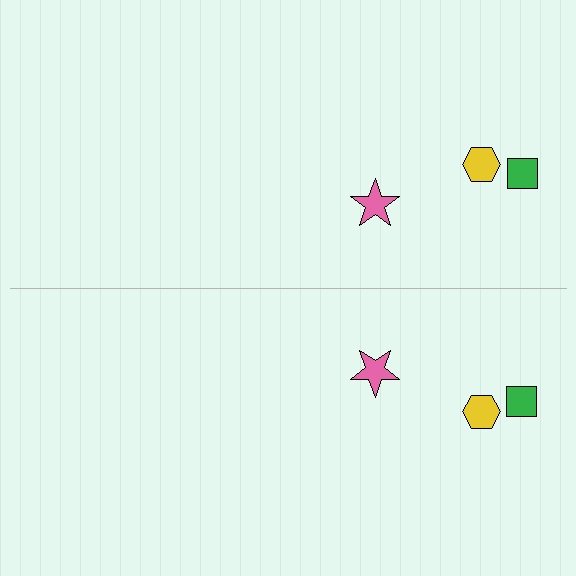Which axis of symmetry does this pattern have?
The pattern has a horizontal axis of symmetry running through the center of the image.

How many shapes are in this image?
There are 6 shapes in this image.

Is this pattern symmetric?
Yes, this pattern has bilateral (reflection) symmetry.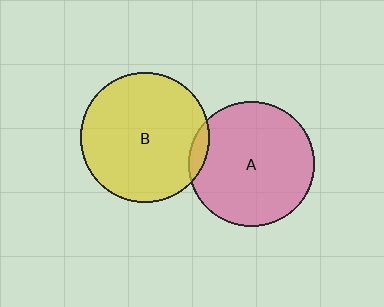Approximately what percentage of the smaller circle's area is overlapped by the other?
Approximately 5%.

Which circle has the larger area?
Circle B (yellow).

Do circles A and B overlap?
Yes.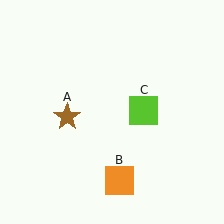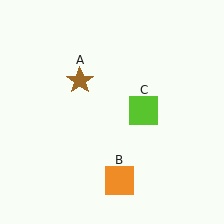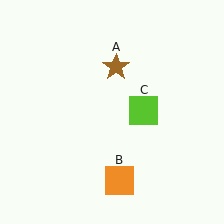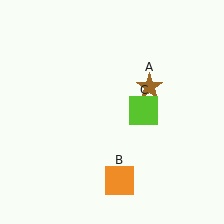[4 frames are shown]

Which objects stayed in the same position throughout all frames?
Orange square (object B) and lime square (object C) remained stationary.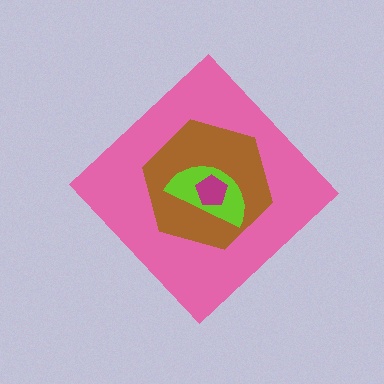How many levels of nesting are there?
4.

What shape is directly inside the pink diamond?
The brown hexagon.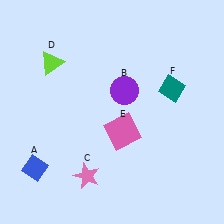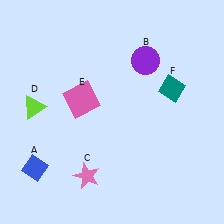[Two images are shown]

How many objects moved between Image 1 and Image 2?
3 objects moved between the two images.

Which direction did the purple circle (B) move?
The purple circle (B) moved up.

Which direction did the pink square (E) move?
The pink square (E) moved left.